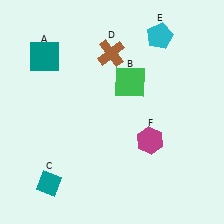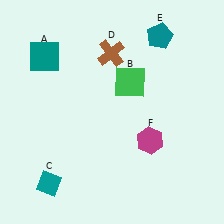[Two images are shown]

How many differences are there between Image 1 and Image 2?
There is 1 difference between the two images.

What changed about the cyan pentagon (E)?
In Image 1, E is cyan. In Image 2, it changed to teal.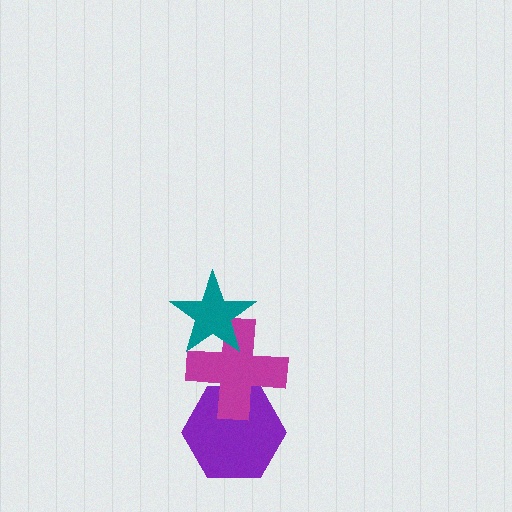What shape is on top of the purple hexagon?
The magenta cross is on top of the purple hexagon.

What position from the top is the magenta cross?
The magenta cross is 2nd from the top.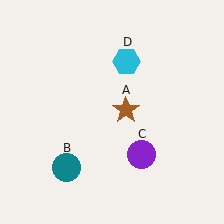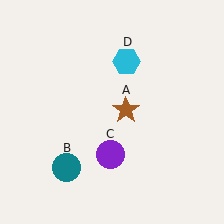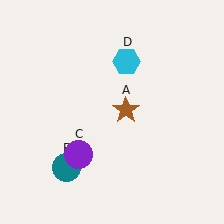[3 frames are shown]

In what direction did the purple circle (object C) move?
The purple circle (object C) moved left.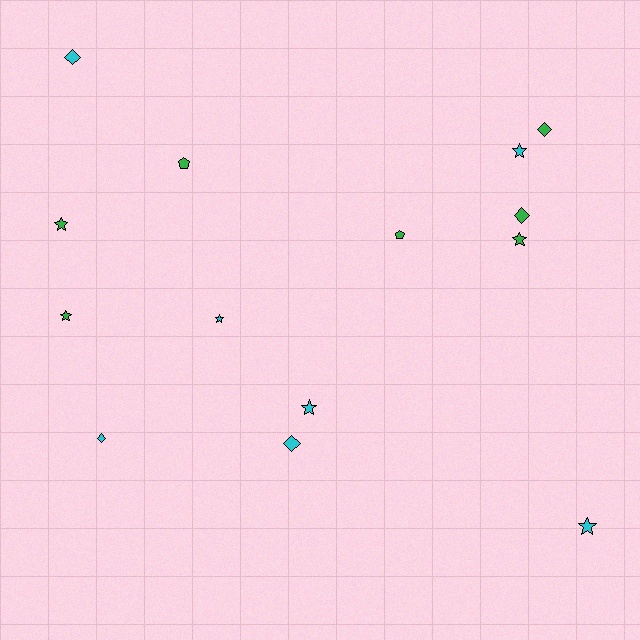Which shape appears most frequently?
Star, with 7 objects.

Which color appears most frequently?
Cyan, with 7 objects.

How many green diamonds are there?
There are 2 green diamonds.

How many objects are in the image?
There are 14 objects.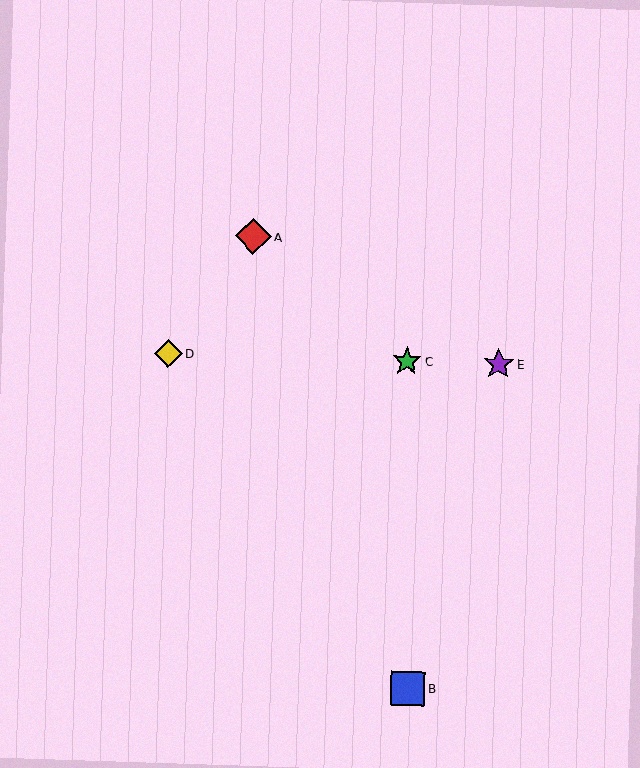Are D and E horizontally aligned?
Yes, both are at y≈353.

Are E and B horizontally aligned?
No, E is at y≈364 and B is at y≈688.